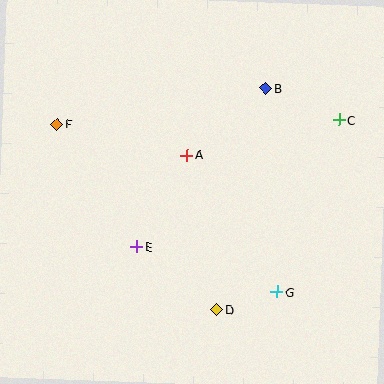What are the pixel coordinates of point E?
Point E is at (137, 247).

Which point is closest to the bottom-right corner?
Point G is closest to the bottom-right corner.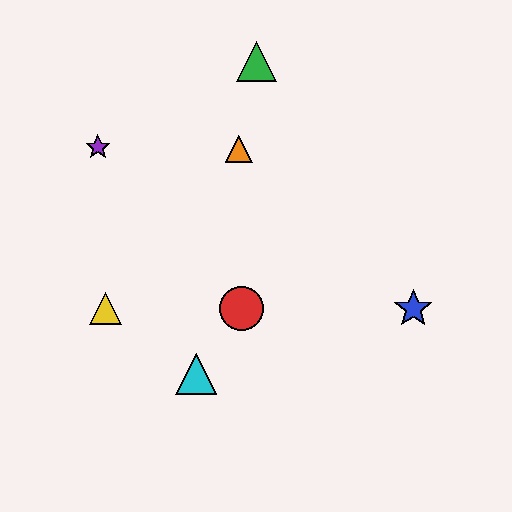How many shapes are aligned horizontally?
3 shapes (the red circle, the blue star, the yellow triangle) are aligned horizontally.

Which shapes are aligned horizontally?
The red circle, the blue star, the yellow triangle are aligned horizontally.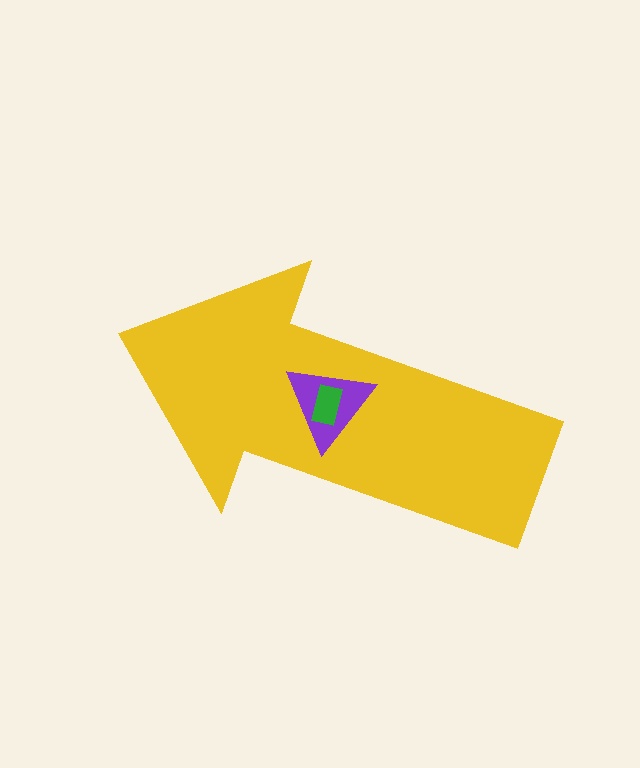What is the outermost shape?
The yellow arrow.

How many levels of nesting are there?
3.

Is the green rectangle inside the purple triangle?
Yes.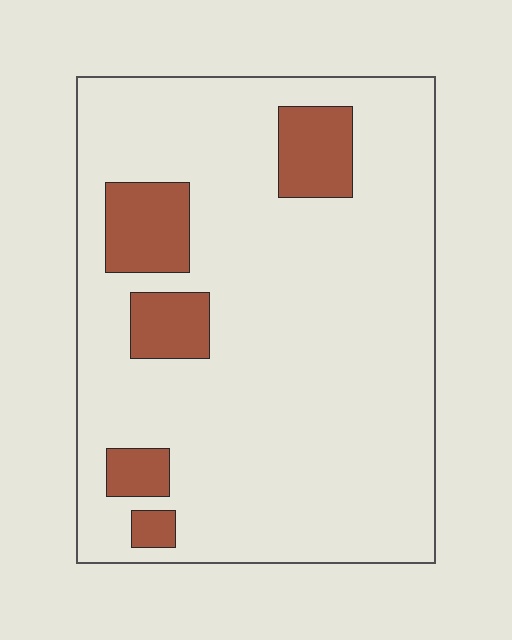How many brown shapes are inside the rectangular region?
5.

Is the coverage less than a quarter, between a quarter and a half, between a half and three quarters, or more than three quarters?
Less than a quarter.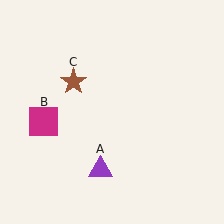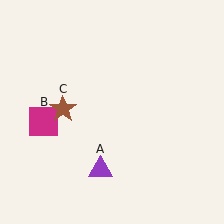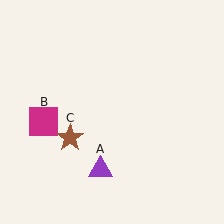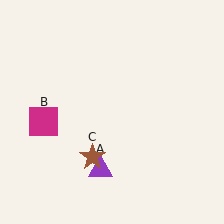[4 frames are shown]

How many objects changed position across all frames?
1 object changed position: brown star (object C).